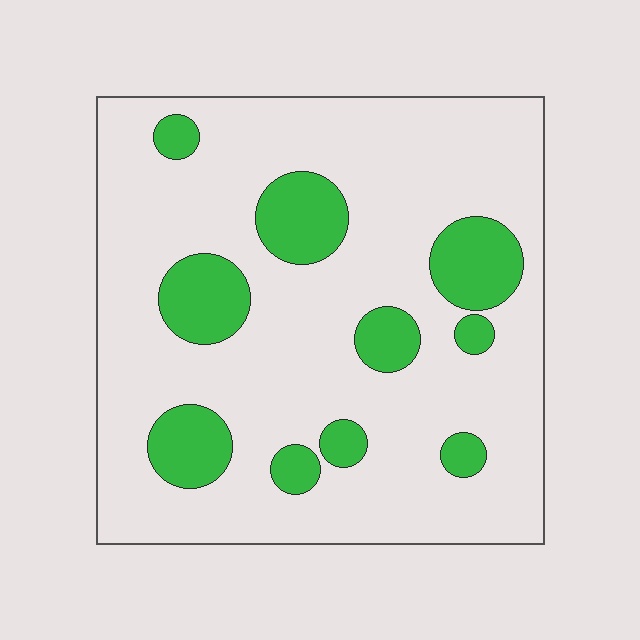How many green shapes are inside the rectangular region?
10.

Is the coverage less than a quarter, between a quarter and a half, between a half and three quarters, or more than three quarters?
Less than a quarter.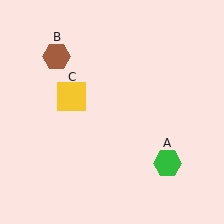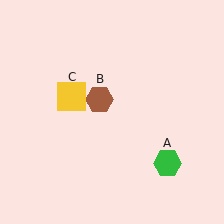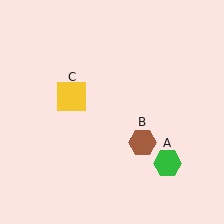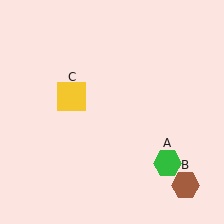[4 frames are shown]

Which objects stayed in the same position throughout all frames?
Green hexagon (object A) and yellow square (object C) remained stationary.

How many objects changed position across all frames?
1 object changed position: brown hexagon (object B).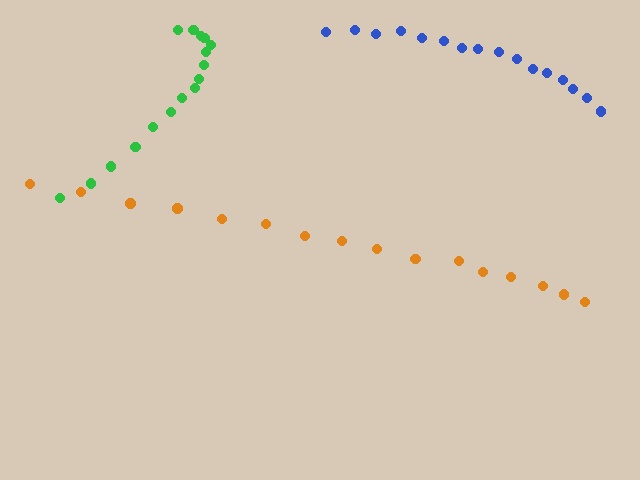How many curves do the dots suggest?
There are 3 distinct paths.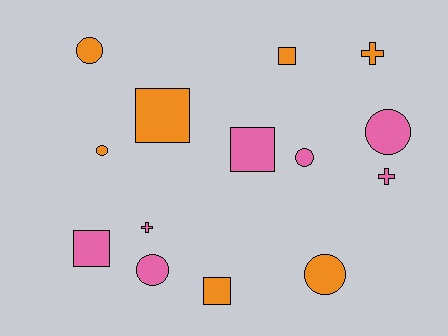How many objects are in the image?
There are 14 objects.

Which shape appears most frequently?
Circle, with 6 objects.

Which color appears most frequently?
Pink, with 7 objects.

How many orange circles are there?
There are 3 orange circles.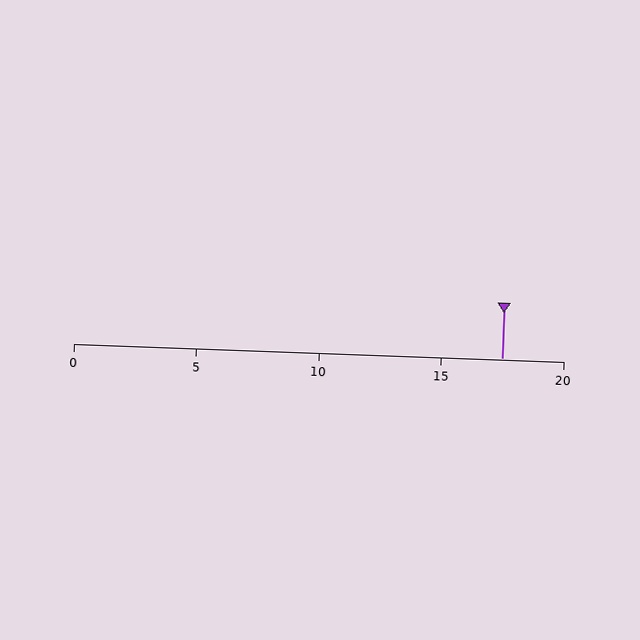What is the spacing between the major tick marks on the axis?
The major ticks are spaced 5 apart.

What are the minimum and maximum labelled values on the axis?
The axis runs from 0 to 20.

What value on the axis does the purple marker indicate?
The marker indicates approximately 17.5.